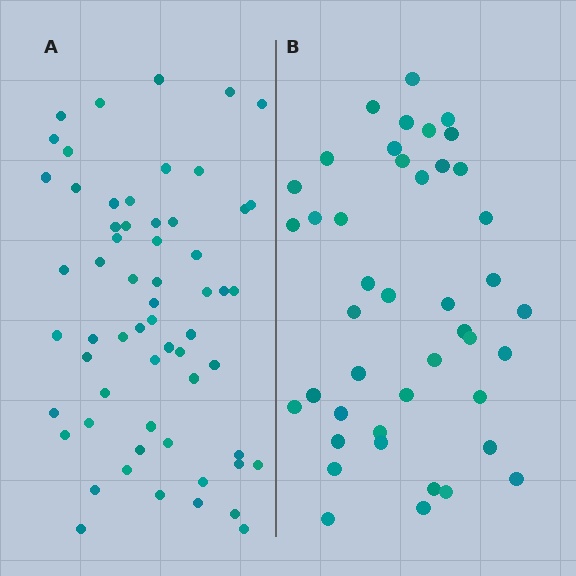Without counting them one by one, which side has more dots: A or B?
Region A (the left region) has more dots.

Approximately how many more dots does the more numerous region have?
Region A has approximately 15 more dots than region B.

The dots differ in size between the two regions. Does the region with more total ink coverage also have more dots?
No. Region B has more total ink coverage because its dots are larger, but region A actually contains more individual dots. Total area can be misleading — the number of items is what matters here.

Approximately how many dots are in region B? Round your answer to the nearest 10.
About 40 dots. (The exact count is 43, which rounds to 40.)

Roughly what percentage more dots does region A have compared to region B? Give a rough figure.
About 40% more.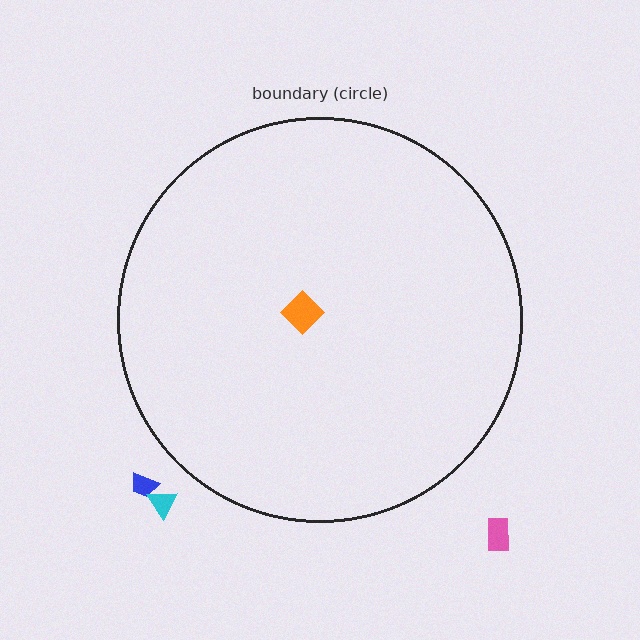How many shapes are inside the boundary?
1 inside, 3 outside.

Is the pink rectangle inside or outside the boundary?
Outside.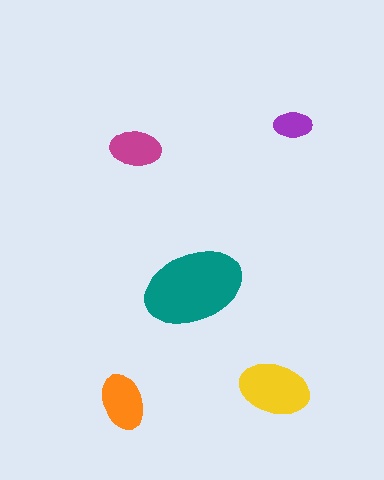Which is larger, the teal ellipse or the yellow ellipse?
The teal one.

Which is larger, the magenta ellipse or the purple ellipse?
The magenta one.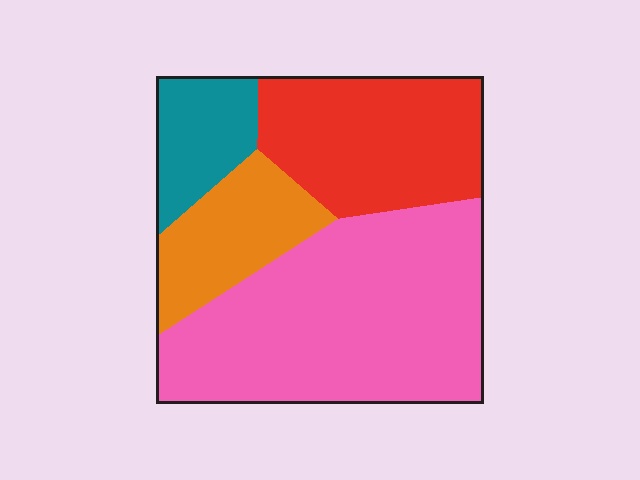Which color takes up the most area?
Pink, at roughly 50%.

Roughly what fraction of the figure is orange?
Orange covers roughly 15% of the figure.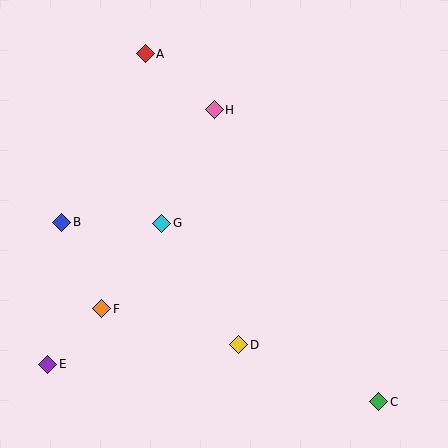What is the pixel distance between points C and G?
The distance between C and G is 281 pixels.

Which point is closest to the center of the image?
Point G at (162, 223) is closest to the center.